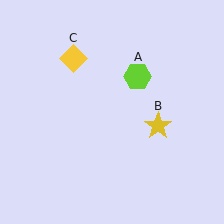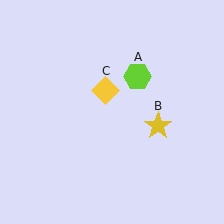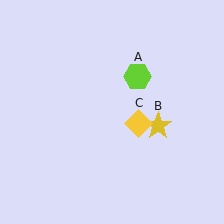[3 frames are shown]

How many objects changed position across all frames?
1 object changed position: yellow diamond (object C).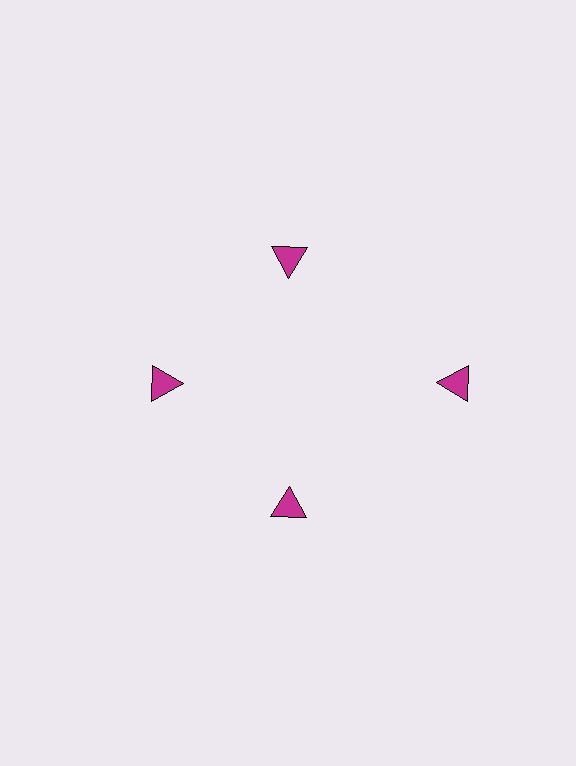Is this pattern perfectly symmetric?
No. The 4 magenta triangles are arranged in a ring, but one element near the 3 o'clock position is pushed outward from the center, breaking the 4-fold rotational symmetry.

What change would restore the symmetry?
The symmetry would be restored by moving it inward, back onto the ring so that all 4 triangles sit at equal angles and equal distance from the center.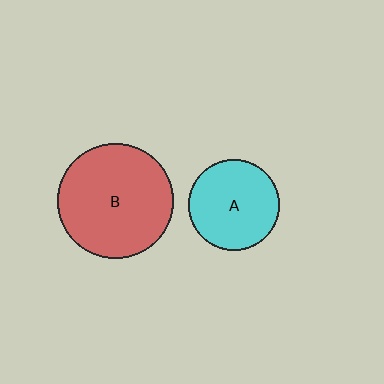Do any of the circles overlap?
No, none of the circles overlap.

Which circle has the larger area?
Circle B (red).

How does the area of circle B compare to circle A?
Approximately 1.6 times.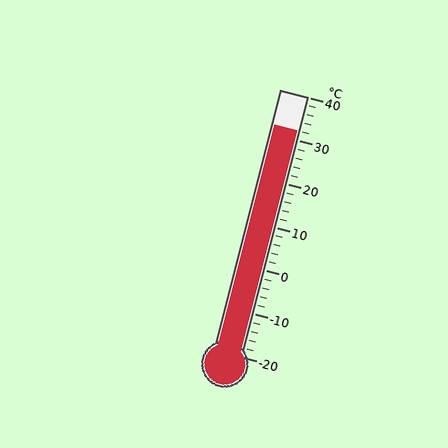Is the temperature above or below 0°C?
The temperature is above 0°C.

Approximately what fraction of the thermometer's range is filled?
The thermometer is filled to approximately 85% of its range.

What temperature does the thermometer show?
The thermometer shows approximately 32°C.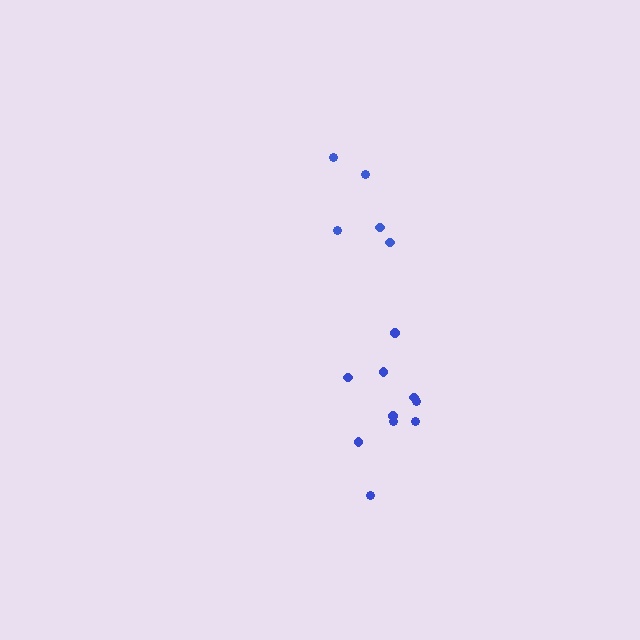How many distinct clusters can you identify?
There are 2 distinct clusters.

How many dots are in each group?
Group 1: 5 dots, Group 2: 10 dots (15 total).